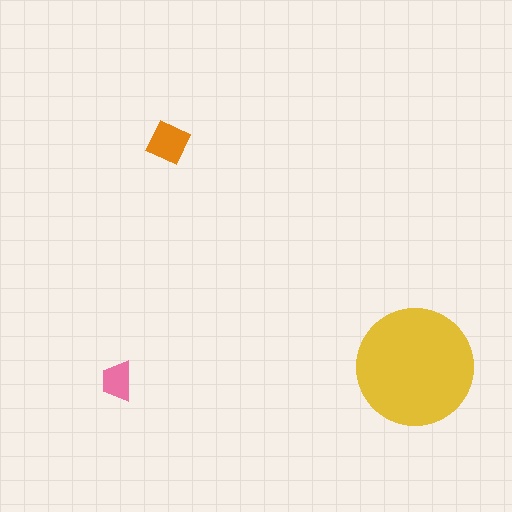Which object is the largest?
The yellow circle.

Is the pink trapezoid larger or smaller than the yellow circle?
Smaller.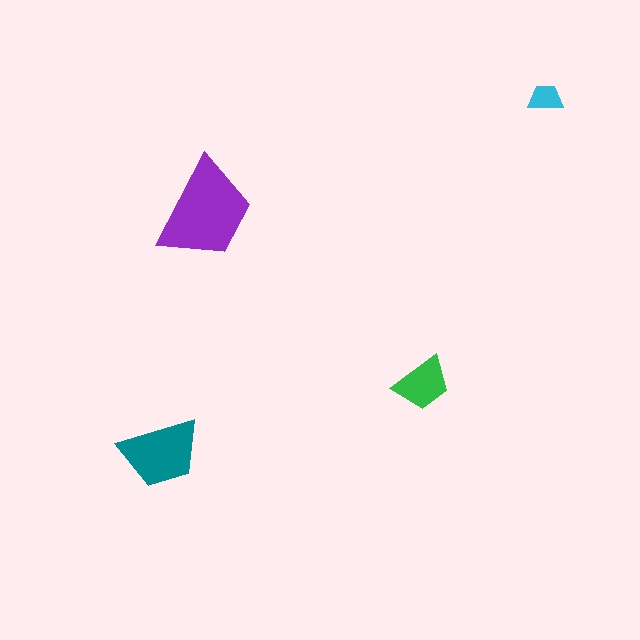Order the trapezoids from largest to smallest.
the purple one, the teal one, the green one, the cyan one.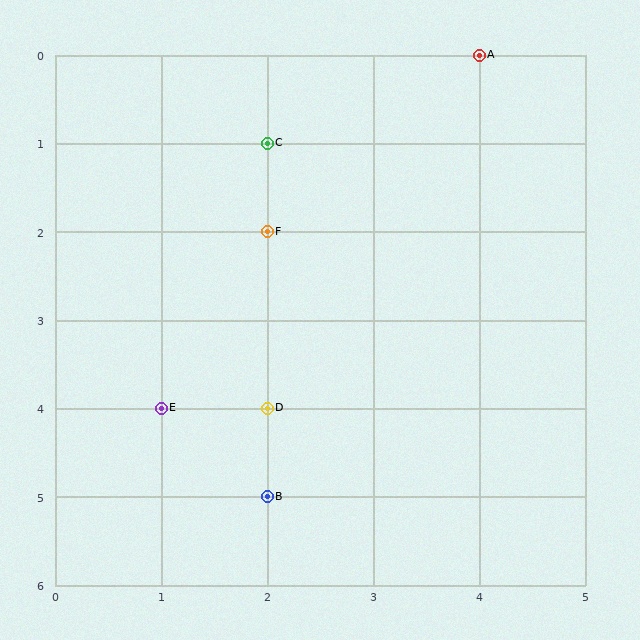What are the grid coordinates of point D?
Point D is at grid coordinates (2, 4).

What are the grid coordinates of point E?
Point E is at grid coordinates (1, 4).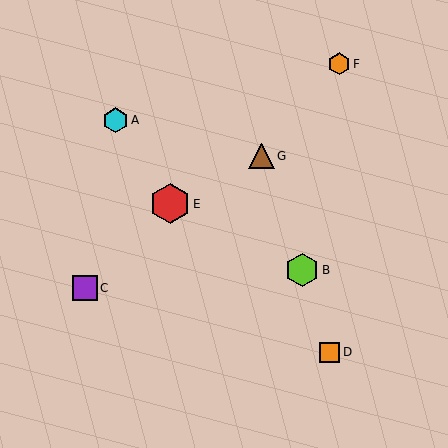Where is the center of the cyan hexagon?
The center of the cyan hexagon is at (116, 120).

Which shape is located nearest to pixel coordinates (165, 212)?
The red hexagon (labeled E) at (170, 204) is nearest to that location.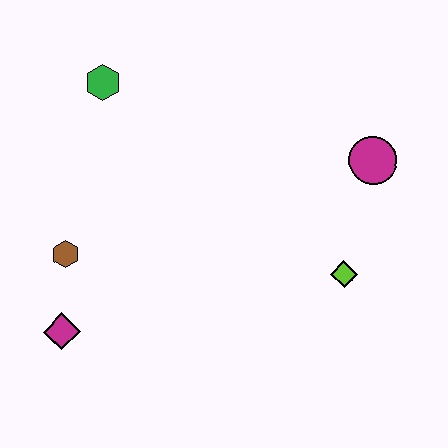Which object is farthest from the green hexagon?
The lime diamond is farthest from the green hexagon.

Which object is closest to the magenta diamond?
The brown hexagon is closest to the magenta diamond.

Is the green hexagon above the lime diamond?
Yes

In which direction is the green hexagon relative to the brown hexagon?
The green hexagon is above the brown hexagon.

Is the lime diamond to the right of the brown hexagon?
Yes